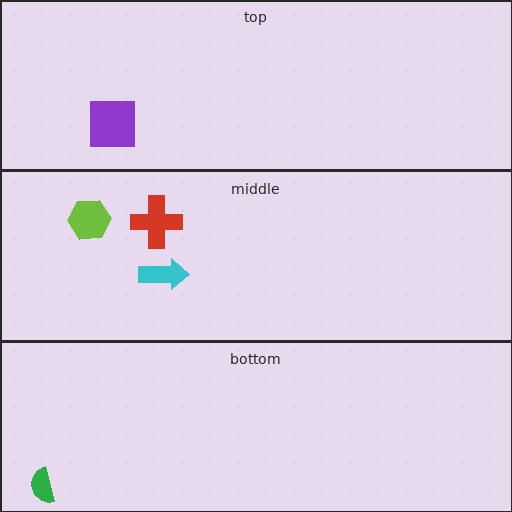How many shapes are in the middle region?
3.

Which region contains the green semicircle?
The bottom region.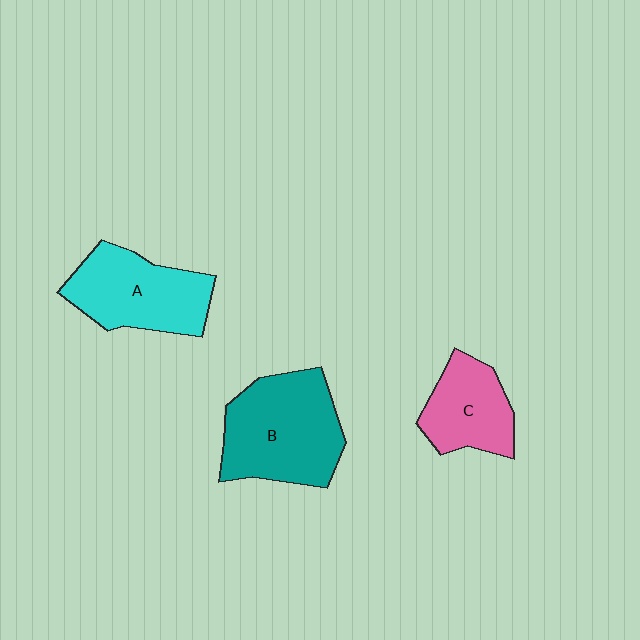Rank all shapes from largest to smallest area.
From largest to smallest: B (teal), A (cyan), C (pink).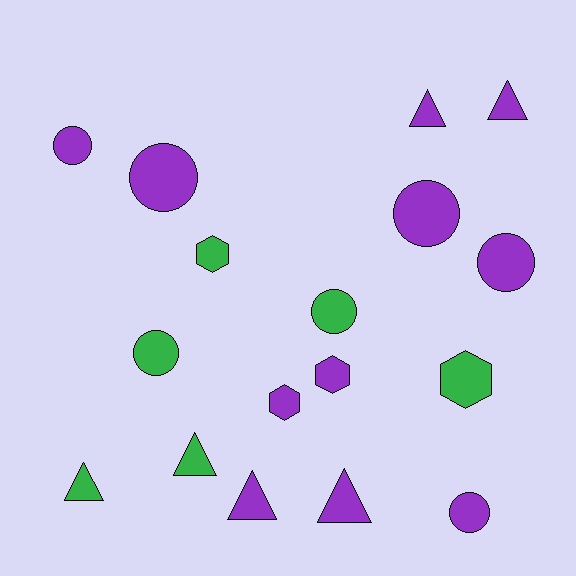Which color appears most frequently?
Purple, with 11 objects.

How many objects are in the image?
There are 17 objects.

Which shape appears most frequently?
Circle, with 7 objects.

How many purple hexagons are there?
There are 2 purple hexagons.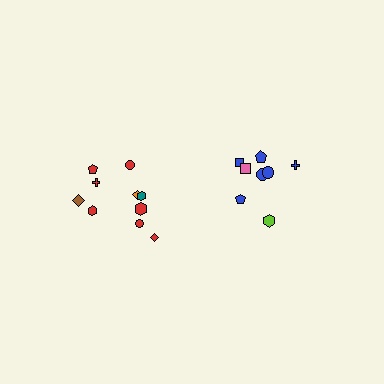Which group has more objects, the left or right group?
The left group.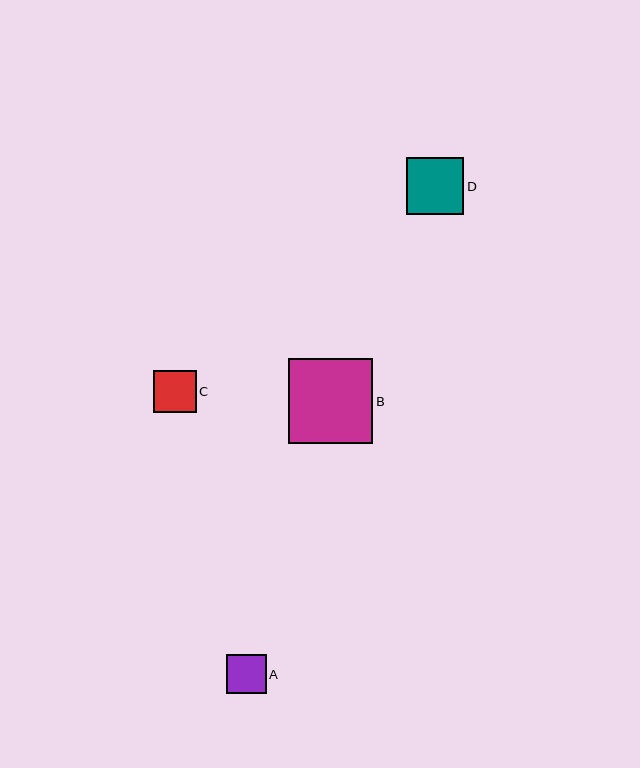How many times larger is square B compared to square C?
Square B is approximately 2.0 times the size of square C.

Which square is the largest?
Square B is the largest with a size of approximately 85 pixels.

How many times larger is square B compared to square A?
Square B is approximately 2.2 times the size of square A.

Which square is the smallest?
Square A is the smallest with a size of approximately 39 pixels.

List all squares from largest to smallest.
From largest to smallest: B, D, C, A.